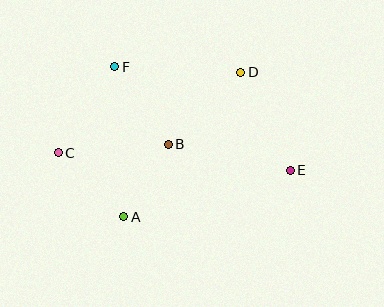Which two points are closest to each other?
Points A and B are closest to each other.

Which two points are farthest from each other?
Points C and E are farthest from each other.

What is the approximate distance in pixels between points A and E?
The distance between A and E is approximately 173 pixels.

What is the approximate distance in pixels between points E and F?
The distance between E and F is approximately 204 pixels.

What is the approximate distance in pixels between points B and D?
The distance between B and D is approximately 102 pixels.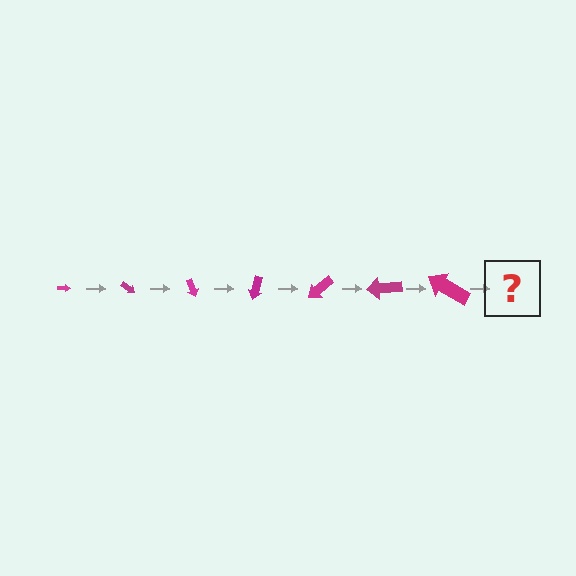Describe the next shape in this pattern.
It should be an arrow, larger than the previous one and rotated 245 degrees from the start.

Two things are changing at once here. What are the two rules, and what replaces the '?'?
The two rules are that the arrow grows larger each step and it rotates 35 degrees each step. The '?' should be an arrow, larger than the previous one and rotated 245 degrees from the start.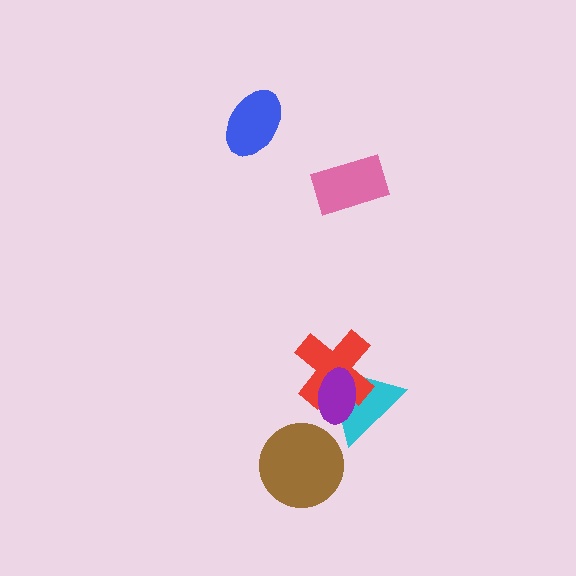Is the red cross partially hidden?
Yes, it is partially covered by another shape.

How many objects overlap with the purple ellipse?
2 objects overlap with the purple ellipse.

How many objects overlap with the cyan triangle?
2 objects overlap with the cyan triangle.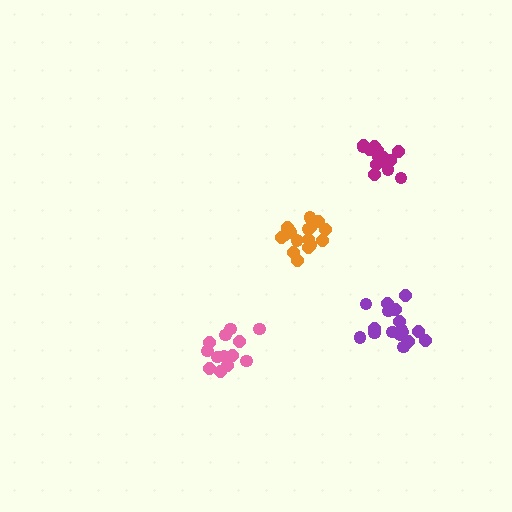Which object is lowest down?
The pink cluster is bottommost.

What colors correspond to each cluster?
The clusters are colored: magenta, orange, purple, pink.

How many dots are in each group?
Group 1: 16 dots, Group 2: 16 dots, Group 3: 17 dots, Group 4: 13 dots (62 total).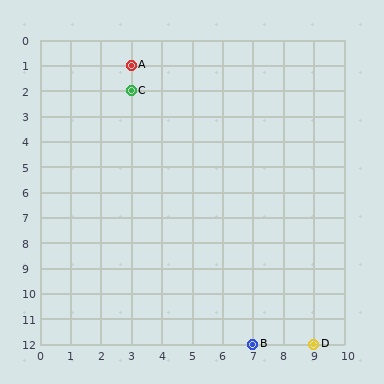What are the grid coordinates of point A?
Point A is at grid coordinates (3, 1).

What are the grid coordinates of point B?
Point B is at grid coordinates (7, 12).